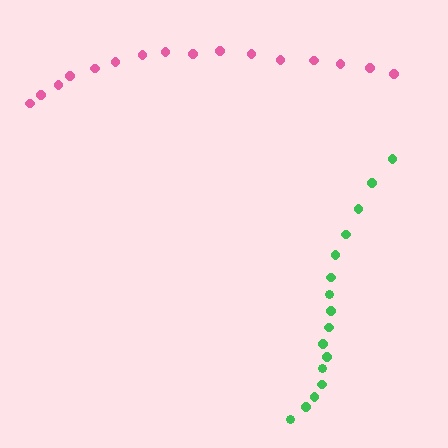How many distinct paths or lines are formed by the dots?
There are 2 distinct paths.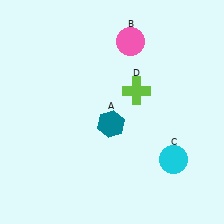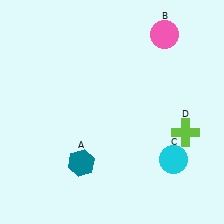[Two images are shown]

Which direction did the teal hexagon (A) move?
The teal hexagon (A) moved down.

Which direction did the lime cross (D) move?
The lime cross (D) moved right.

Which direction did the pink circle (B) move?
The pink circle (B) moved right.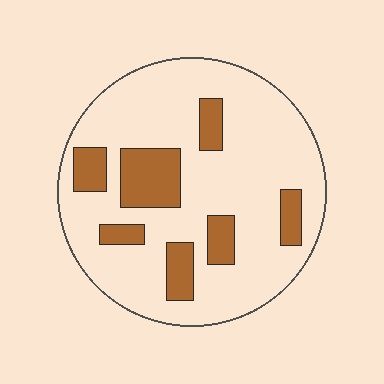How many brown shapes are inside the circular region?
7.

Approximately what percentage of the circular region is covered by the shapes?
Approximately 20%.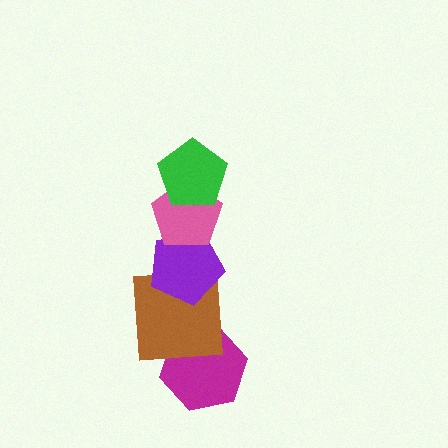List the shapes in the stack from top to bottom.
From top to bottom: the green pentagon, the pink pentagon, the purple pentagon, the brown square, the magenta hexagon.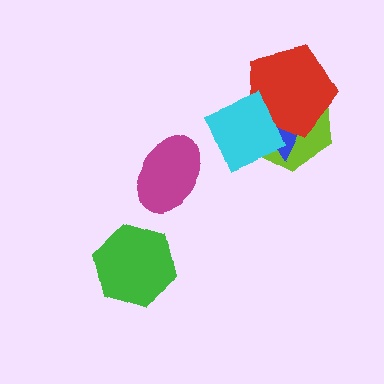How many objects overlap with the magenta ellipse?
0 objects overlap with the magenta ellipse.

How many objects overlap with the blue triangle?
3 objects overlap with the blue triangle.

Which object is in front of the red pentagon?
The cyan diamond is in front of the red pentagon.